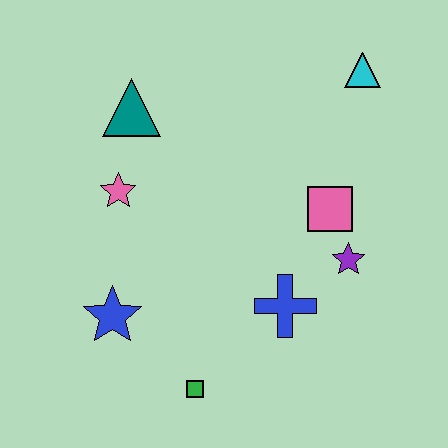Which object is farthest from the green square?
The cyan triangle is farthest from the green square.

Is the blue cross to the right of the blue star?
Yes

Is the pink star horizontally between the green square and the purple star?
No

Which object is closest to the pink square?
The purple star is closest to the pink square.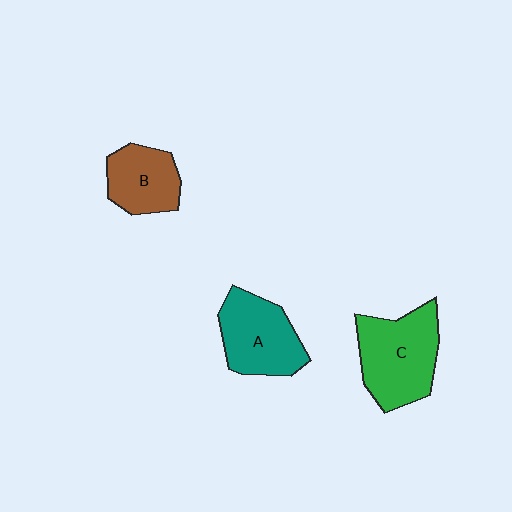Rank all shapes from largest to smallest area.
From largest to smallest: C (green), A (teal), B (brown).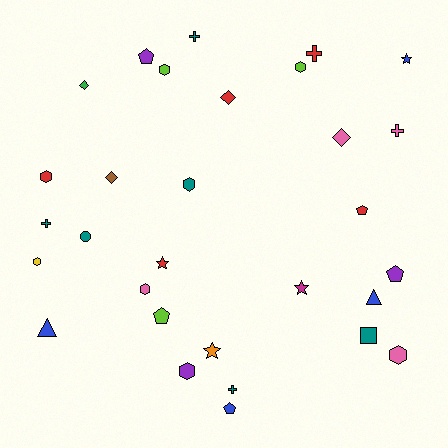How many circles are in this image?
There is 1 circle.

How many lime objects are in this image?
There are 3 lime objects.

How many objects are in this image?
There are 30 objects.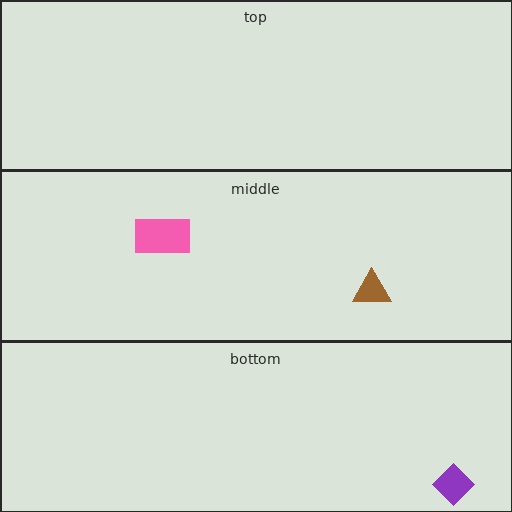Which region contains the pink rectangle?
The middle region.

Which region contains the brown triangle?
The middle region.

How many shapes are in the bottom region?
1.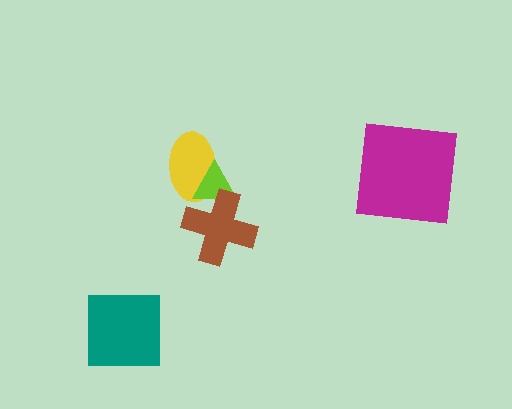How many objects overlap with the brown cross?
1 object overlaps with the brown cross.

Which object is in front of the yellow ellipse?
The lime triangle is in front of the yellow ellipse.